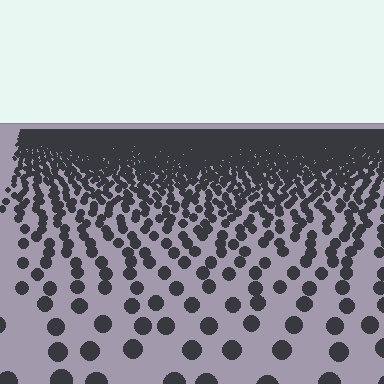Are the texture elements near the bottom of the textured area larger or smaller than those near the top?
Larger. Near the bottom, elements are closer to the viewer and appear at a bigger on-screen size.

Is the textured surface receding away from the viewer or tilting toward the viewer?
The surface is receding away from the viewer. Texture elements get smaller and denser toward the top.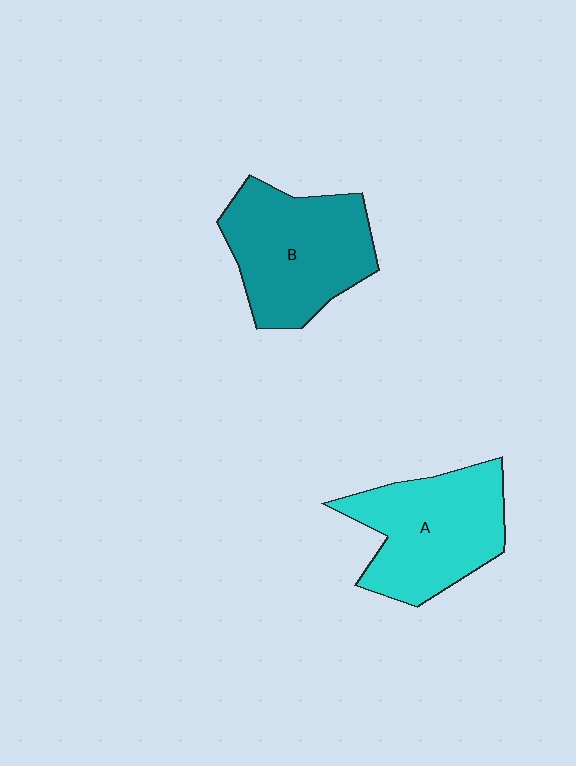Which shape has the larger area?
Shape B (teal).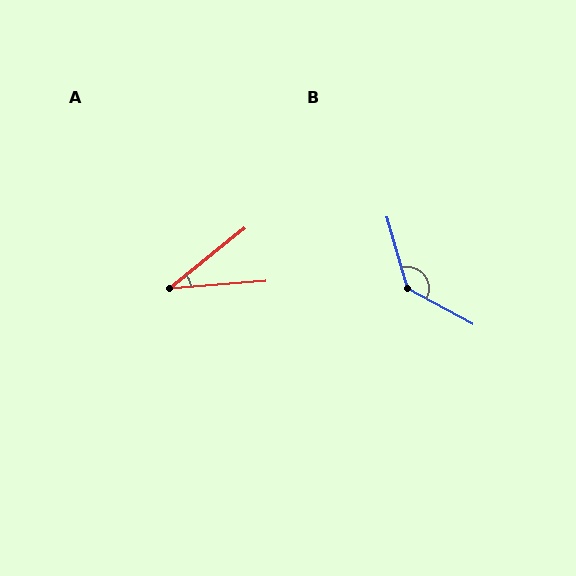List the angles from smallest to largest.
A (34°), B (135°).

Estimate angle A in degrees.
Approximately 34 degrees.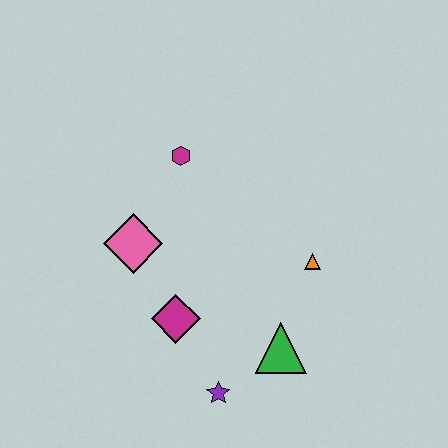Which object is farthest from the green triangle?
The magenta hexagon is farthest from the green triangle.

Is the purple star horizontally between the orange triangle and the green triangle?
No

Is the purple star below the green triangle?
Yes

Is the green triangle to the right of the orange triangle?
No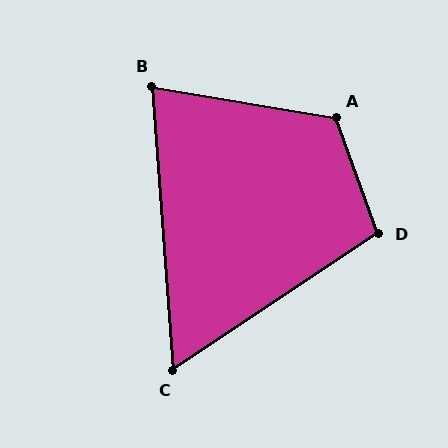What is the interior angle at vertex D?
Approximately 103 degrees (obtuse).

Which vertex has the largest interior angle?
A, at approximately 119 degrees.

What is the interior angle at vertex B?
Approximately 77 degrees (acute).